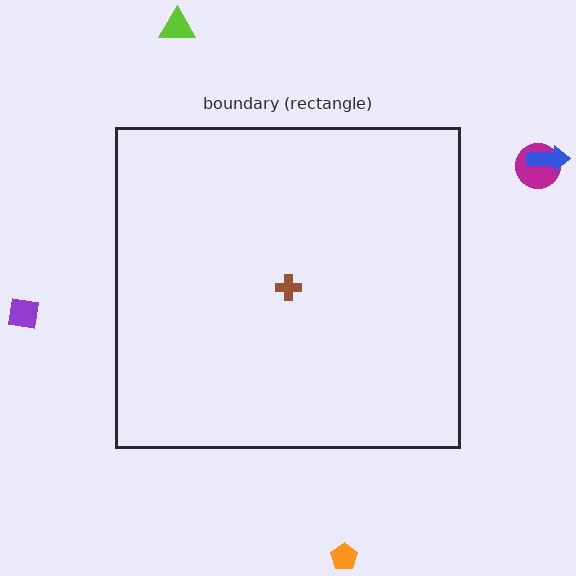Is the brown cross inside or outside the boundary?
Inside.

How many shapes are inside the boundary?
1 inside, 5 outside.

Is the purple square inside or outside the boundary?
Outside.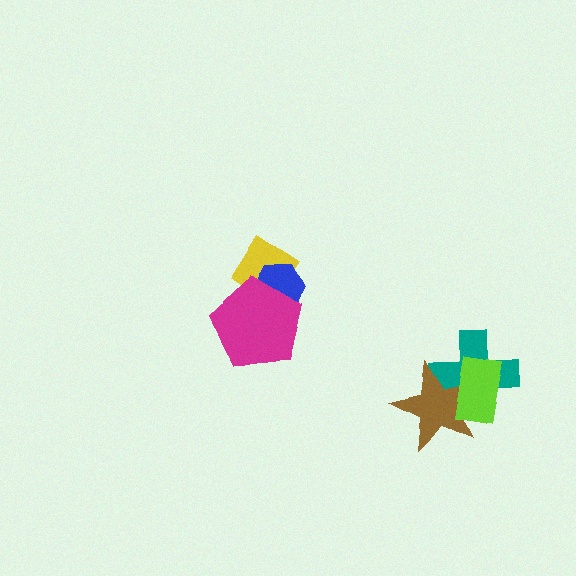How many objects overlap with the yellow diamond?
2 objects overlap with the yellow diamond.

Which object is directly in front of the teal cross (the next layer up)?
The brown star is directly in front of the teal cross.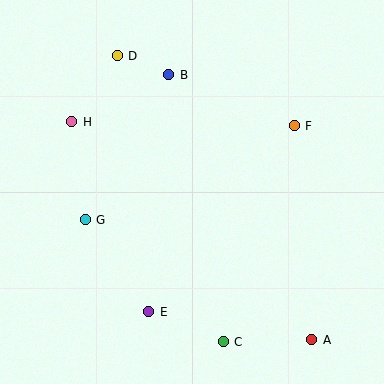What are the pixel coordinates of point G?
Point G is at (85, 220).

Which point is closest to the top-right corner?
Point F is closest to the top-right corner.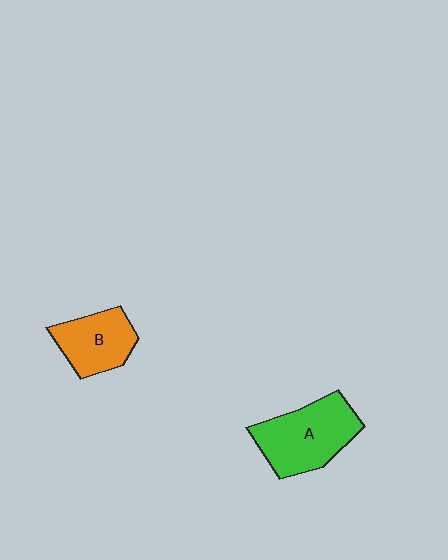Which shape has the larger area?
Shape A (green).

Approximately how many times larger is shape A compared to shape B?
Approximately 1.4 times.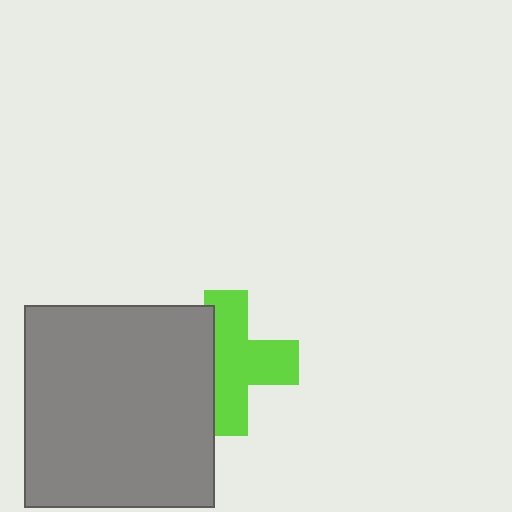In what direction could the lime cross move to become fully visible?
The lime cross could move right. That would shift it out from behind the gray rectangle entirely.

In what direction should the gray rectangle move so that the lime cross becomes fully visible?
The gray rectangle should move left. That is the shortest direction to clear the overlap and leave the lime cross fully visible.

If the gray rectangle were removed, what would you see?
You would see the complete lime cross.